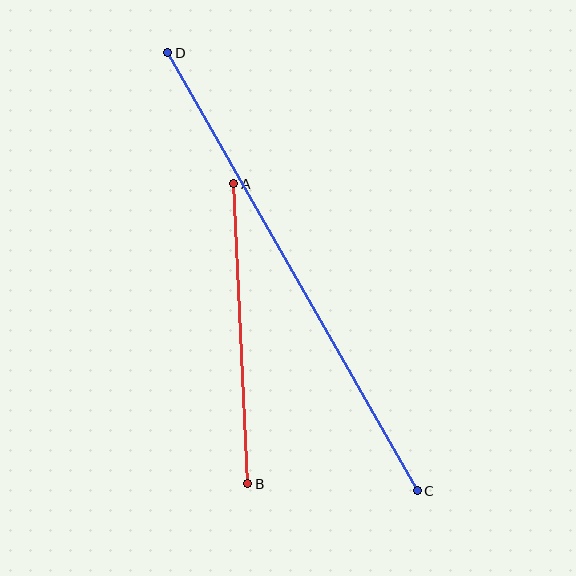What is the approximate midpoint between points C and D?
The midpoint is at approximately (293, 272) pixels.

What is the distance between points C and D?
The distance is approximately 504 pixels.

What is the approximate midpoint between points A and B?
The midpoint is at approximately (241, 334) pixels.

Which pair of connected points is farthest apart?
Points C and D are farthest apart.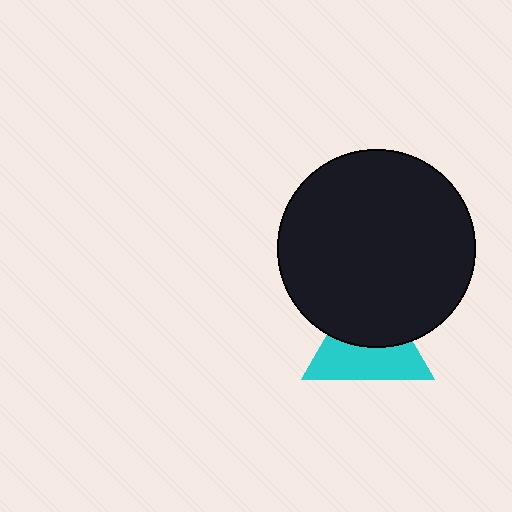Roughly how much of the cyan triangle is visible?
About half of it is visible (roughly 52%).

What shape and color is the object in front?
The object in front is a black circle.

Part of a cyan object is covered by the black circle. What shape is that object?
It is a triangle.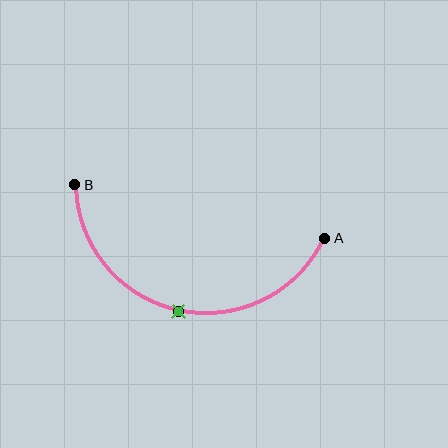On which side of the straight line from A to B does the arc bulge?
The arc bulges below the straight line connecting A and B.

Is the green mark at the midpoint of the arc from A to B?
Yes. The green mark lies on the arc at equal arc-length from both A and B — it is the arc midpoint.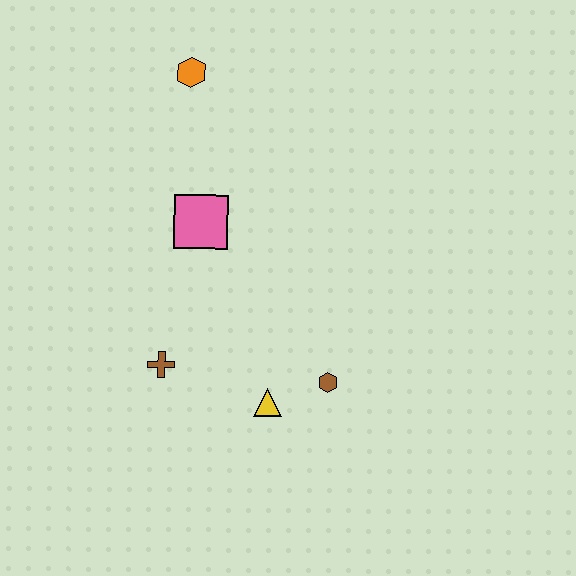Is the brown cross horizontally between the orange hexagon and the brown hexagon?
No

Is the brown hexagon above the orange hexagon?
No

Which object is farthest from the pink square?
The brown hexagon is farthest from the pink square.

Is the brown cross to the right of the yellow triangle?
No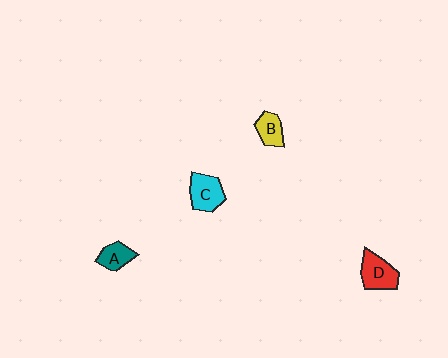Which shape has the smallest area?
Shape B (yellow).